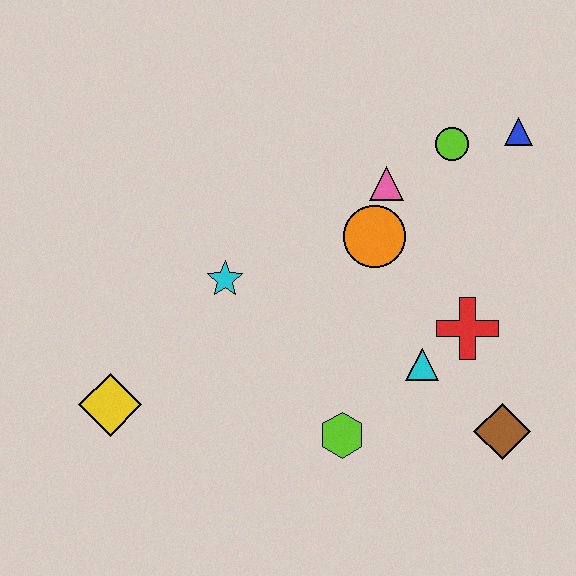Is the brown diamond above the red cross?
No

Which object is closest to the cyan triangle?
The red cross is closest to the cyan triangle.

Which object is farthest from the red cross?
The yellow diamond is farthest from the red cross.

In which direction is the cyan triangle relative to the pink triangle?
The cyan triangle is below the pink triangle.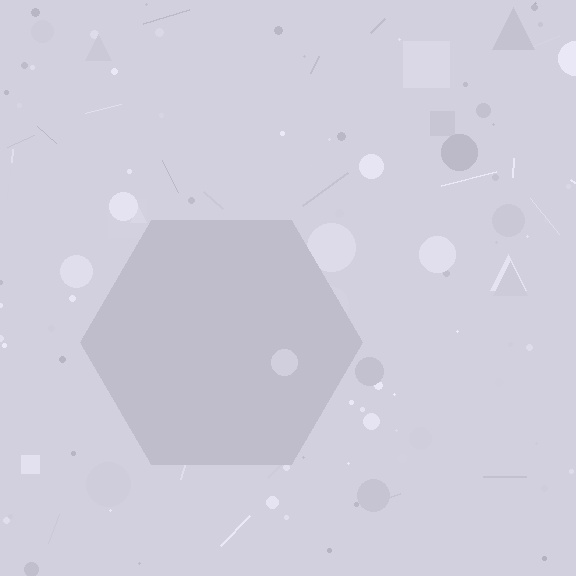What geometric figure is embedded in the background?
A hexagon is embedded in the background.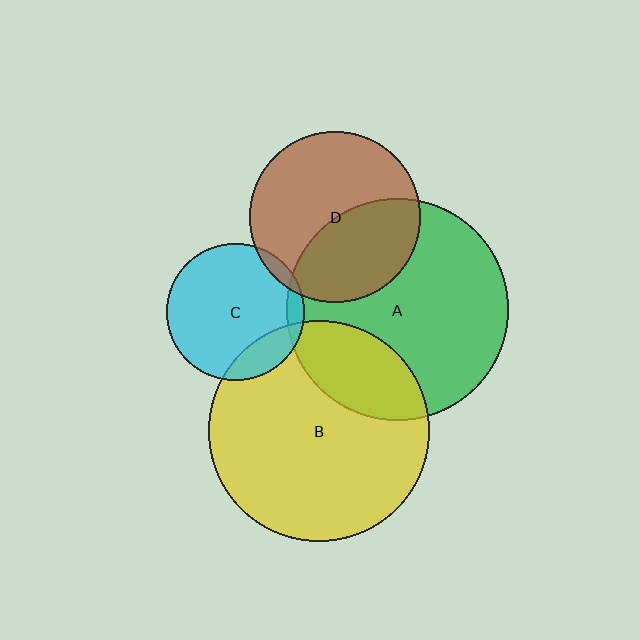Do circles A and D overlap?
Yes.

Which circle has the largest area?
Circle A (green).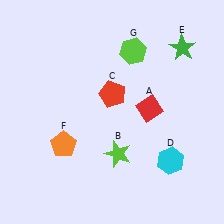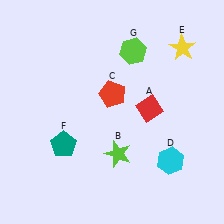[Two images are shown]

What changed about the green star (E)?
In Image 1, E is green. In Image 2, it changed to yellow.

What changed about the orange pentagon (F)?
In Image 1, F is orange. In Image 2, it changed to teal.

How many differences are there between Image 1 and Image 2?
There are 2 differences between the two images.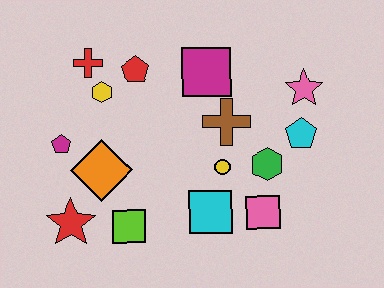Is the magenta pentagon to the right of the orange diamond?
No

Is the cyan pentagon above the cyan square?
Yes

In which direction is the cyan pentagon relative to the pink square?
The cyan pentagon is above the pink square.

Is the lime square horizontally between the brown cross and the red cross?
Yes